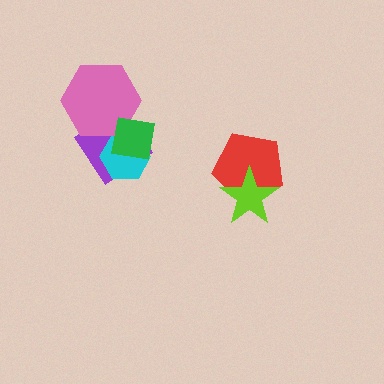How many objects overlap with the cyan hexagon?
2 objects overlap with the cyan hexagon.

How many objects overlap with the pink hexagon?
2 objects overlap with the pink hexagon.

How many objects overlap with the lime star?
1 object overlaps with the lime star.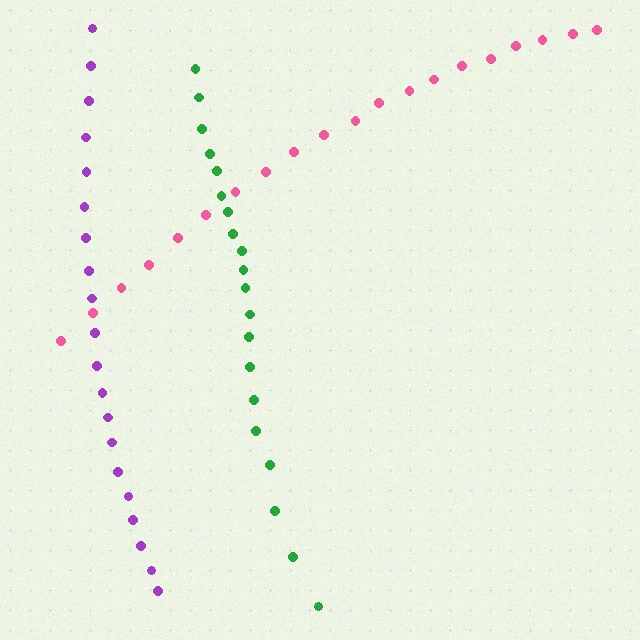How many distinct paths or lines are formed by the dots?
There are 3 distinct paths.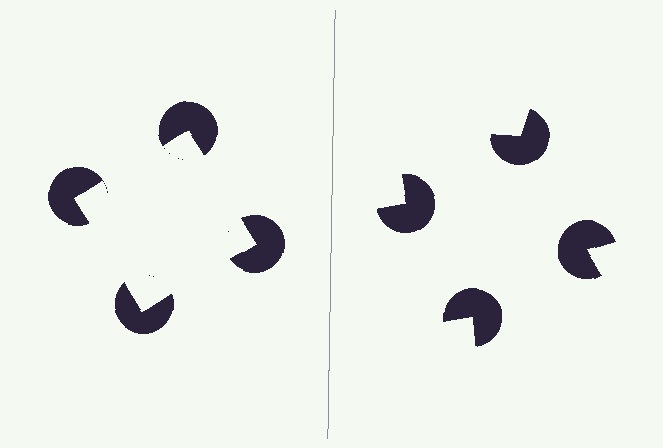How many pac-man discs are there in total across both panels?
8 — 4 on each side.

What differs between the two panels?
The pac-man discs are positioned identically on both sides; only the wedge orientations differ. On the left they align to a square; on the right they are misaligned.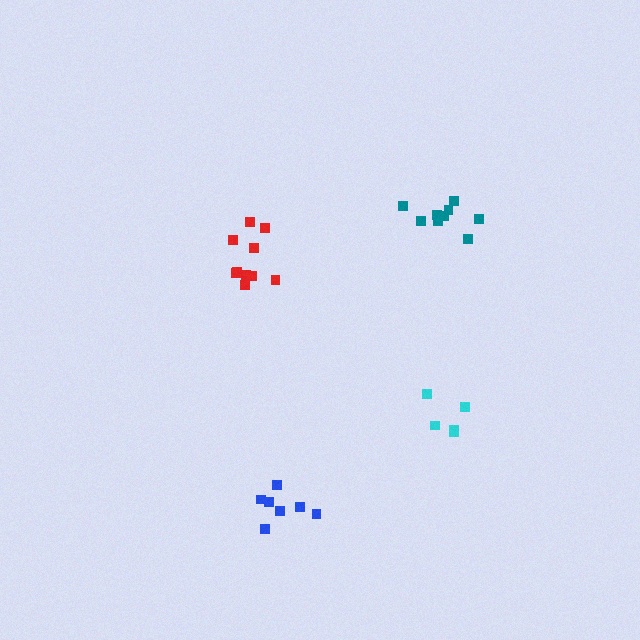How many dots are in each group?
Group 1: 9 dots, Group 2: 7 dots, Group 3: 10 dots, Group 4: 5 dots (31 total).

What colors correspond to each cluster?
The clusters are colored: teal, blue, red, cyan.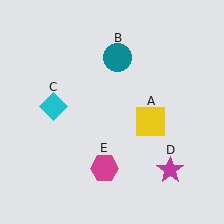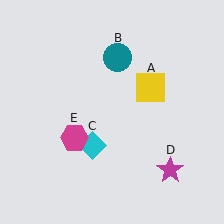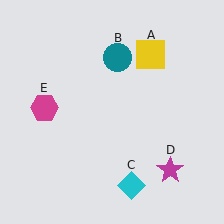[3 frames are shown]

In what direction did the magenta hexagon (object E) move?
The magenta hexagon (object E) moved up and to the left.